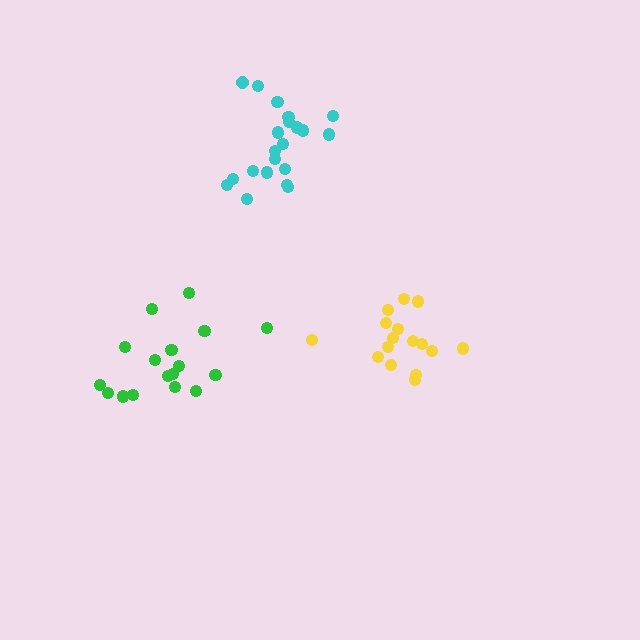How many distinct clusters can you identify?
There are 3 distinct clusters.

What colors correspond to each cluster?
The clusters are colored: cyan, yellow, green.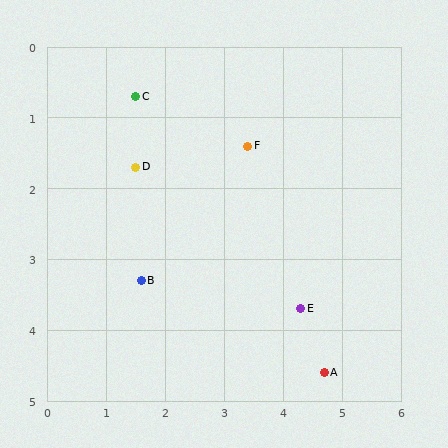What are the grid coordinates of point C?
Point C is at approximately (1.5, 0.7).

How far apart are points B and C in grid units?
Points B and C are about 2.6 grid units apart.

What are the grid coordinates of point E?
Point E is at approximately (4.3, 3.7).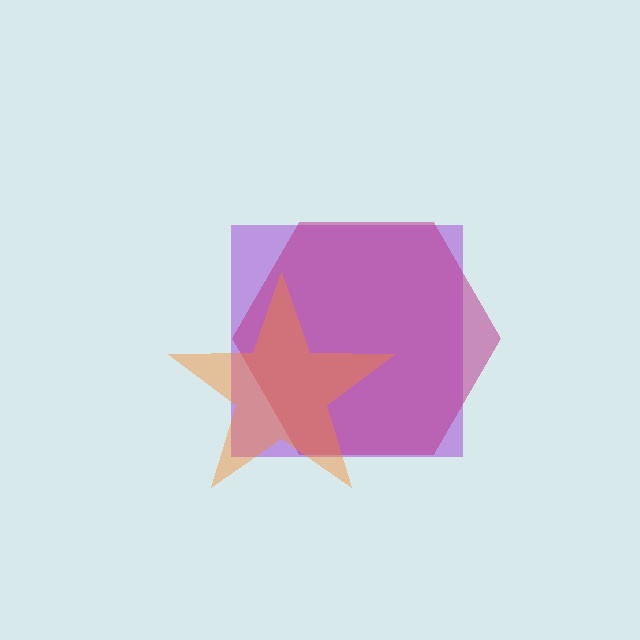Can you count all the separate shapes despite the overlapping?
Yes, there are 3 separate shapes.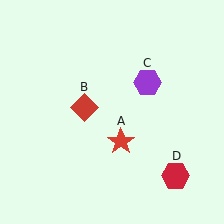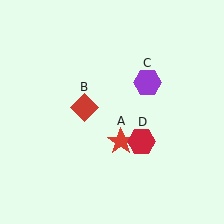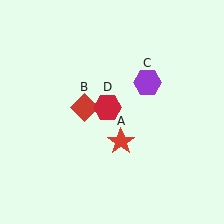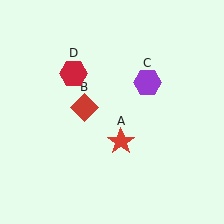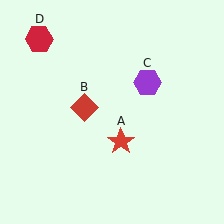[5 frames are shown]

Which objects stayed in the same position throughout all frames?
Red star (object A) and red diamond (object B) and purple hexagon (object C) remained stationary.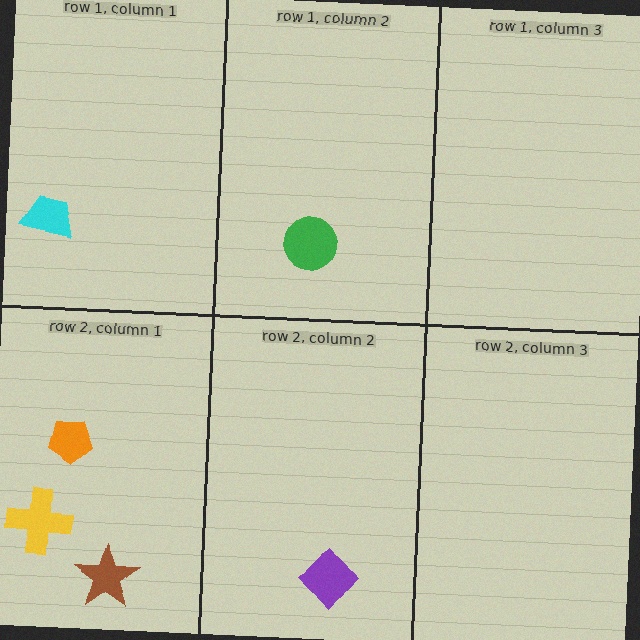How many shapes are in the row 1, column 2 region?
1.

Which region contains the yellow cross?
The row 2, column 1 region.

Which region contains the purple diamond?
The row 2, column 2 region.